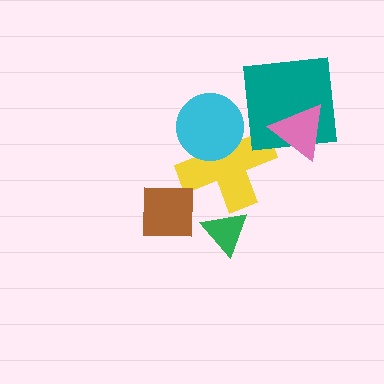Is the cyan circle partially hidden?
No, no other shape covers it.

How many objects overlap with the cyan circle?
1 object overlaps with the cyan circle.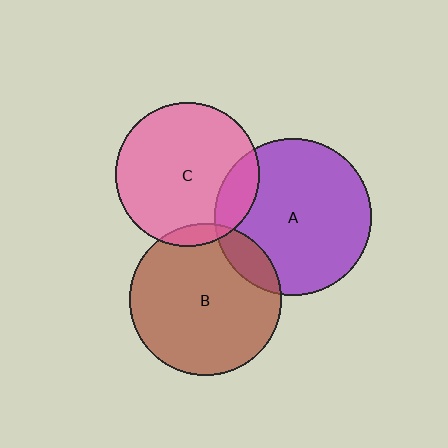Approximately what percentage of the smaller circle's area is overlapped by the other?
Approximately 5%.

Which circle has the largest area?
Circle A (purple).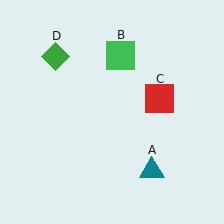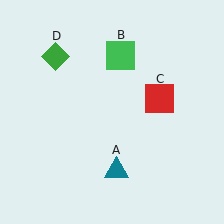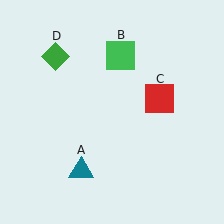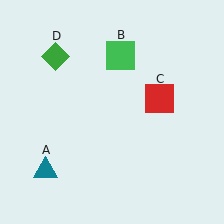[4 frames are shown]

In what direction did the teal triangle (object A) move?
The teal triangle (object A) moved left.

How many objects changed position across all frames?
1 object changed position: teal triangle (object A).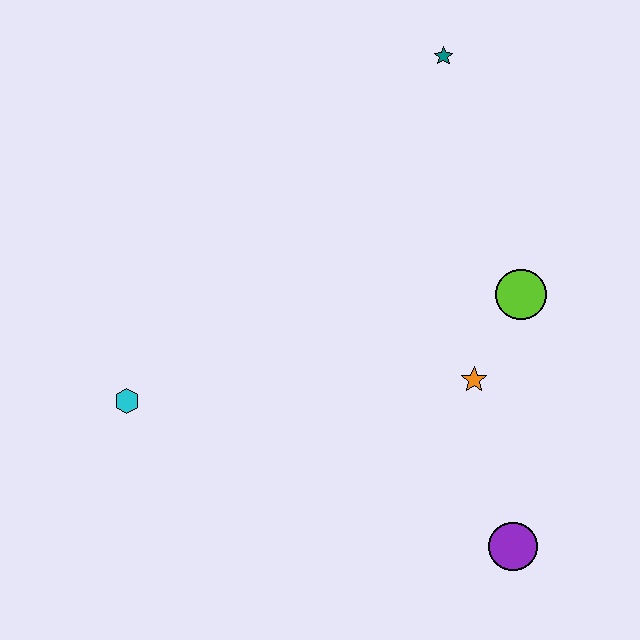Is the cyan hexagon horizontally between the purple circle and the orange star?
No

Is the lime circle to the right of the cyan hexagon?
Yes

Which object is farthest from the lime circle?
The cyan hexagon is farthest from the lime circle.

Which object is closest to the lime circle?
The orange star is closest to the lime circle.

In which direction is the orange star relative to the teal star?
The orange star is below the teal star.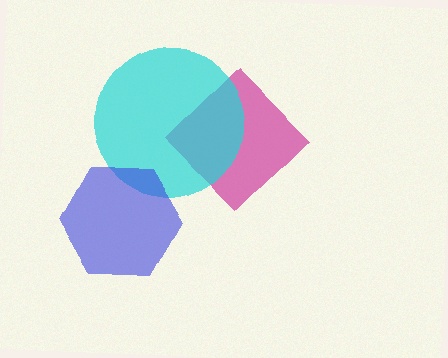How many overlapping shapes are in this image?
There are 3 overlapping shapes in the image.